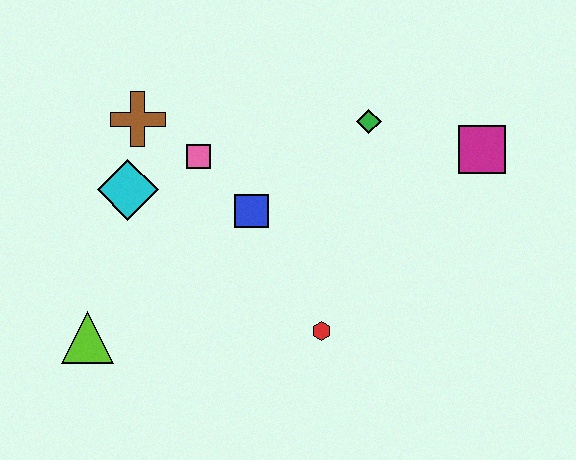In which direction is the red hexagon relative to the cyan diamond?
The red hexagon is to the right of the cyan diamond.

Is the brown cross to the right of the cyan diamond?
Yes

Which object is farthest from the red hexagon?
The brown cross is farthest from the red hexagon.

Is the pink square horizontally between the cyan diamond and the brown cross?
No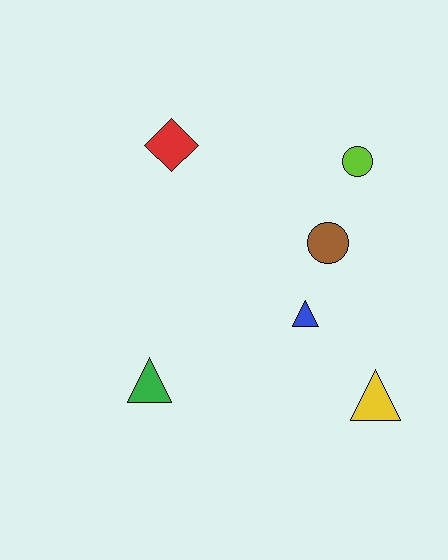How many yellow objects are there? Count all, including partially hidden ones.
There is 1 yellow object.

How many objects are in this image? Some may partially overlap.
There are 6 objects.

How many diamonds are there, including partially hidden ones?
There is 1 diamond.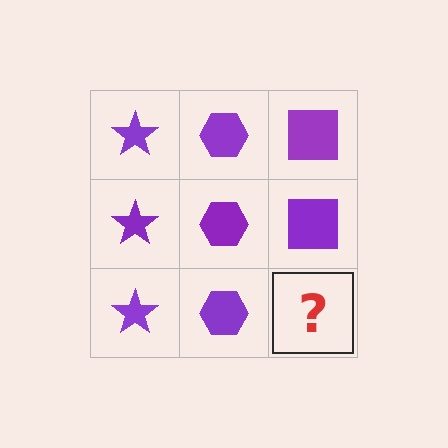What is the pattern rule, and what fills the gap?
The rule is that each column has a consistent shape. The gap should be filled with a purple square.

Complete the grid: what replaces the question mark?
The question mark should be replaced with a purple square.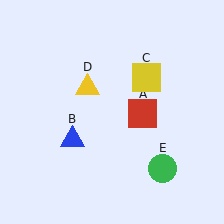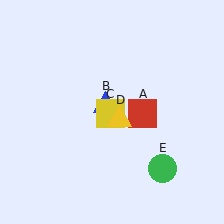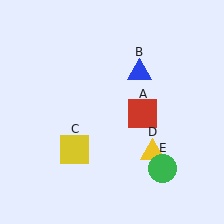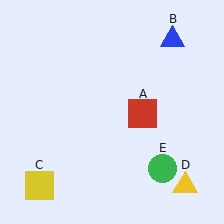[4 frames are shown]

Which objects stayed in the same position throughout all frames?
Red square (object A) and green circle (object E) remained stationary.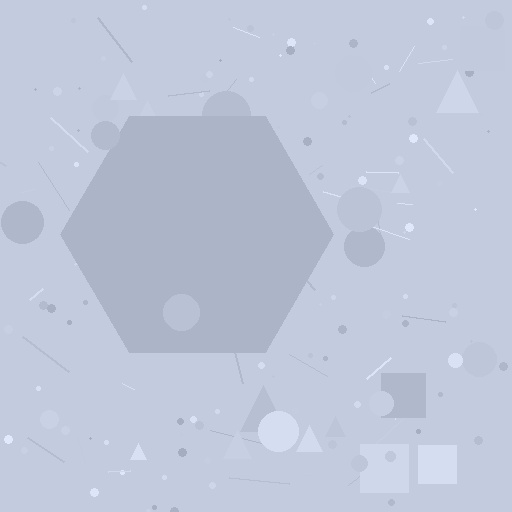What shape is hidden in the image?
A hexagon is hidden in the image.